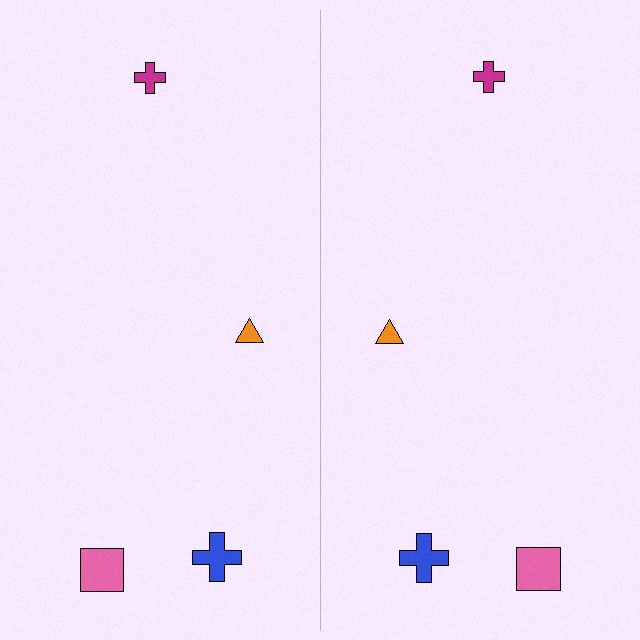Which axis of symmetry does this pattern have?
The pattern has a vertical axis of symmetry running through the center of the image.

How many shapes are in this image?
There are 8 shapes in this image.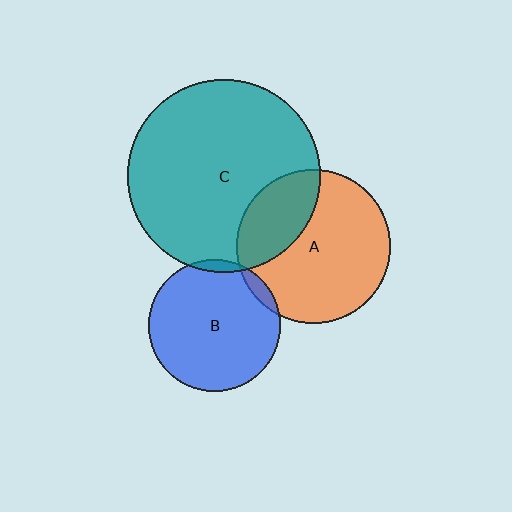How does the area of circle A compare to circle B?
Approximately 1.4 times.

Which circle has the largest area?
Circle C (teal).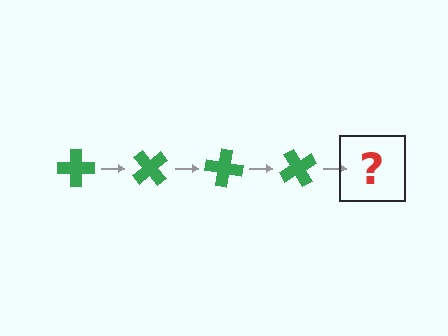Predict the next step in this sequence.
The next step is a green cross rotated 200 degrees.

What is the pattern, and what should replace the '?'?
The pattern is that the cross rotates 50 degrees each step. The '?' should be a green cross rotated 200 degrees.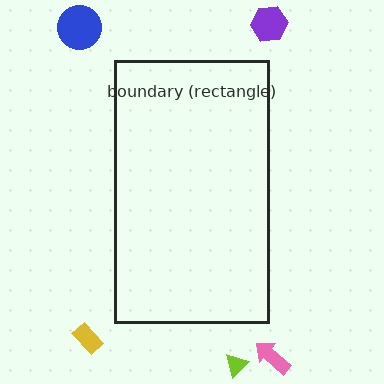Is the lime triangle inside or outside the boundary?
Outside.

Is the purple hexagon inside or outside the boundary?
Outside.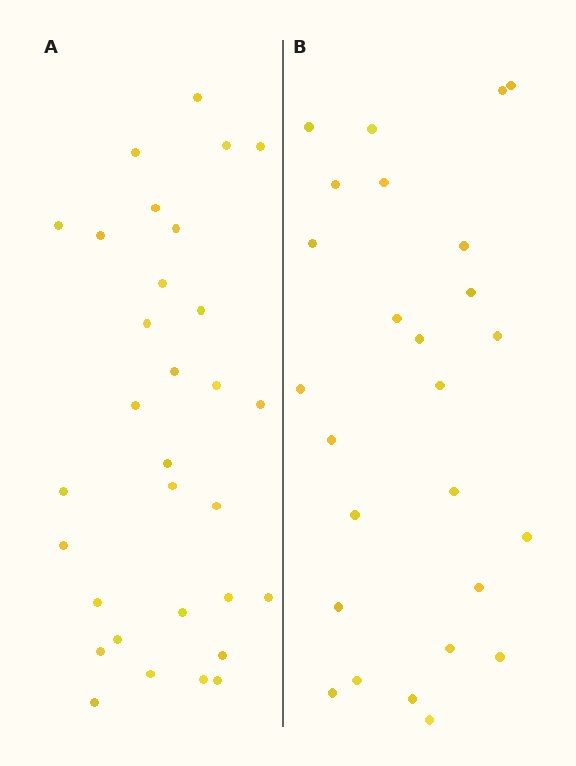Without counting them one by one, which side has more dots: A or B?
Region A (the left region) has more dots.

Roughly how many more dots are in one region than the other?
Region A has about 5 more dots than region B.